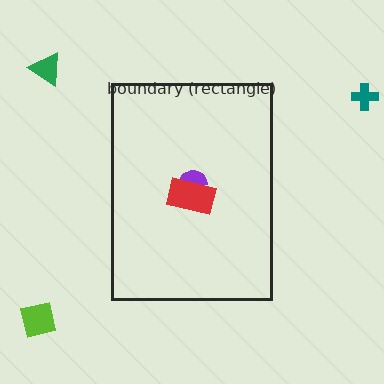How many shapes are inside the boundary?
2 inside, 3 outside.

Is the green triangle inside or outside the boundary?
Outside.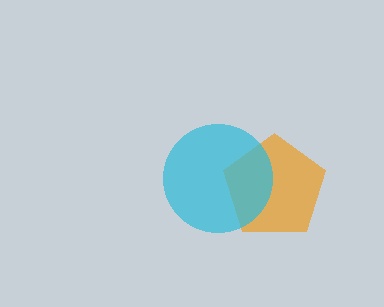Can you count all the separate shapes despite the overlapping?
Yes, there are 2 separate shapes.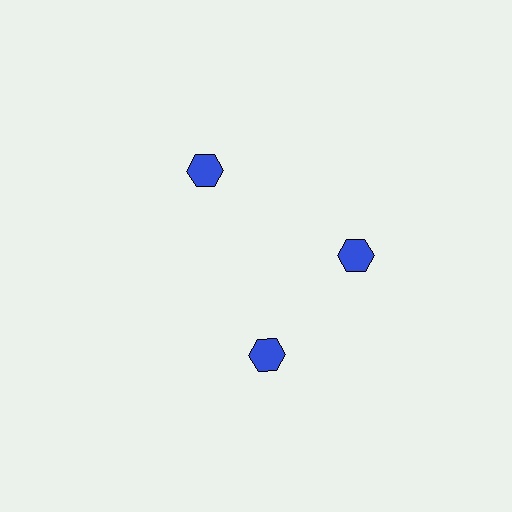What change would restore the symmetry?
The symmetry would be restored by rotating it back into even spacing with its neighbors so that all 3 hexagons sit at equal angles and equal distance from the center.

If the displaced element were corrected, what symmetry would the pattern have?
It would have 3-fold rotational symmetry — the pattern would map onto itself every 120 degrees.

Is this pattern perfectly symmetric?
No. The 3 blue hexagons are arranged in a ring, but one element near the 7 o'clock position is rotated out of alignment along the ring, breaking the 3-fold rotational symmetry.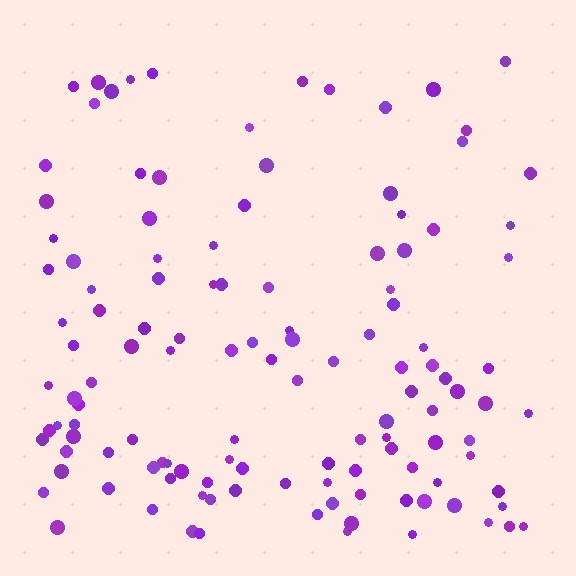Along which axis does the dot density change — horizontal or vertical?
Vertical.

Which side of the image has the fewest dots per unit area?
The top.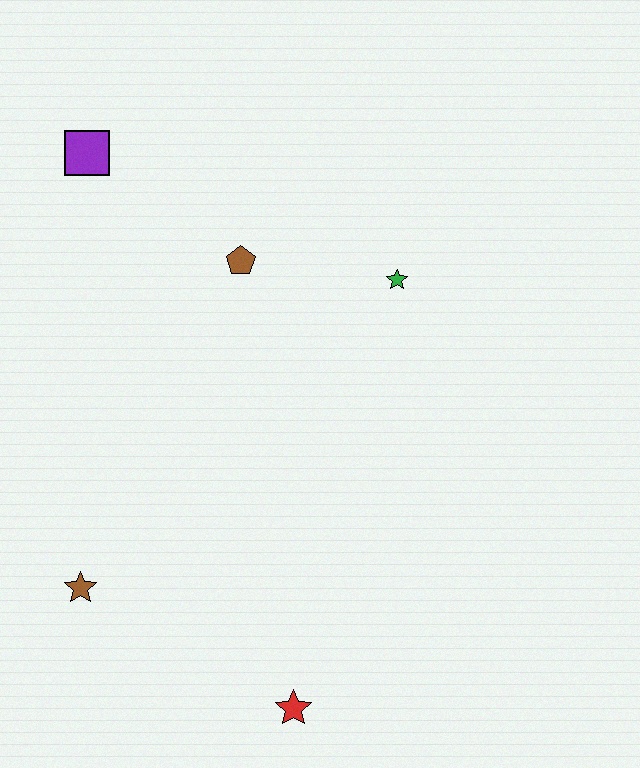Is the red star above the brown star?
No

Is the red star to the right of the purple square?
Yes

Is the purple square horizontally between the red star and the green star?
No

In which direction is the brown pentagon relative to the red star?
The brown pentagon is above the red star.